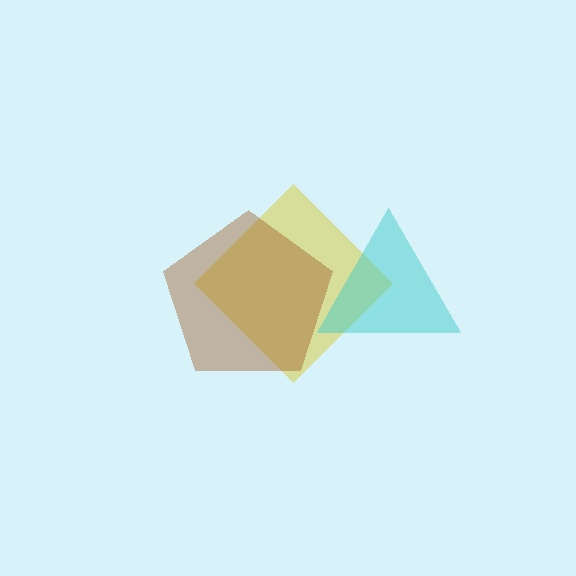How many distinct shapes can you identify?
There are 3 distinct shapes: a yellow diamond, a cyan triangle, a brown pentagon.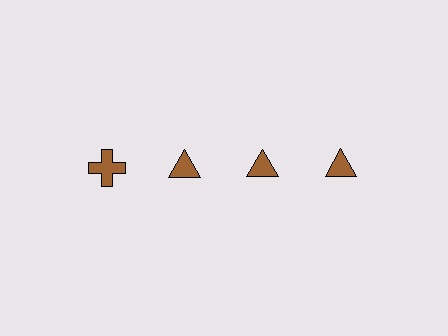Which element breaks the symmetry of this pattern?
The brown cross in the top row, leftmost column breaks the symmetry. All other shapes are brown triangles.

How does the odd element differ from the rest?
It has a different shape: cross instead of triangle.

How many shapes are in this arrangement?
There are 4 shapes arranged in a grid pattern.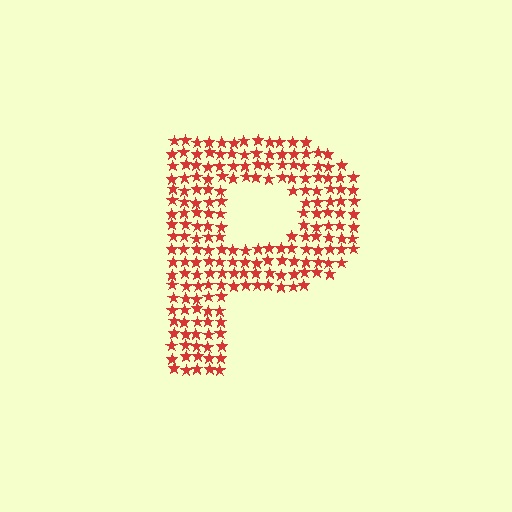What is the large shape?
The large shape is the letter P.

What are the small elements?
The small elements are stars.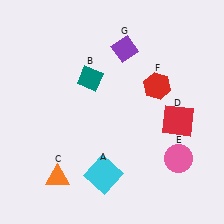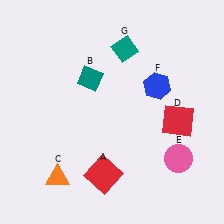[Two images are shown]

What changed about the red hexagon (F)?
In Image 1, F is red. In Image 2, it changed to blue.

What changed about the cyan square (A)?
In Image 1, A is cyan. In Image 2, it changed to red.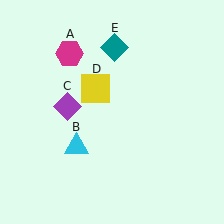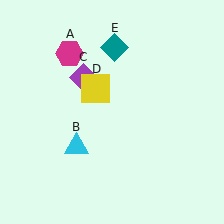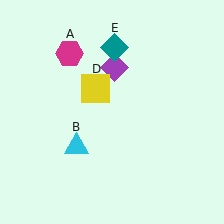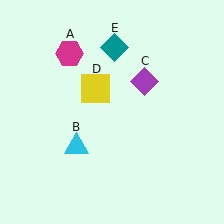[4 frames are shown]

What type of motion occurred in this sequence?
The purple diamond (object C) rotated clockwise around the center of the scene.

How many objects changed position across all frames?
1 object changed position: purple diamond (object C).